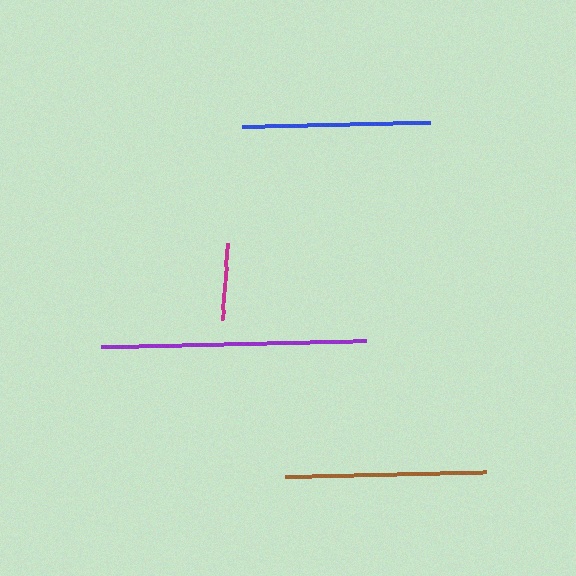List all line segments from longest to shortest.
From longest to shortest: purple, brown, blue, magenta.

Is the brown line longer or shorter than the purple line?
The purple line is longer than the brown line.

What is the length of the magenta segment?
The magenta segment is approximately 77 pixels long.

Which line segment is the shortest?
The magenta line is the shortest at approximately 77 pixels.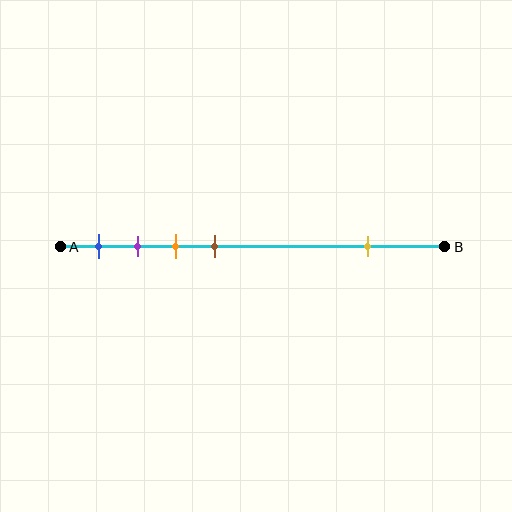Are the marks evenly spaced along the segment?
No, the marks are not evenly spaced.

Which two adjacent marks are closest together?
The purple and orange marks are the closest adjacent pair.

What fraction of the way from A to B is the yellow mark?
The yellow mark is approximately 80% (0.8) of the way from A to B.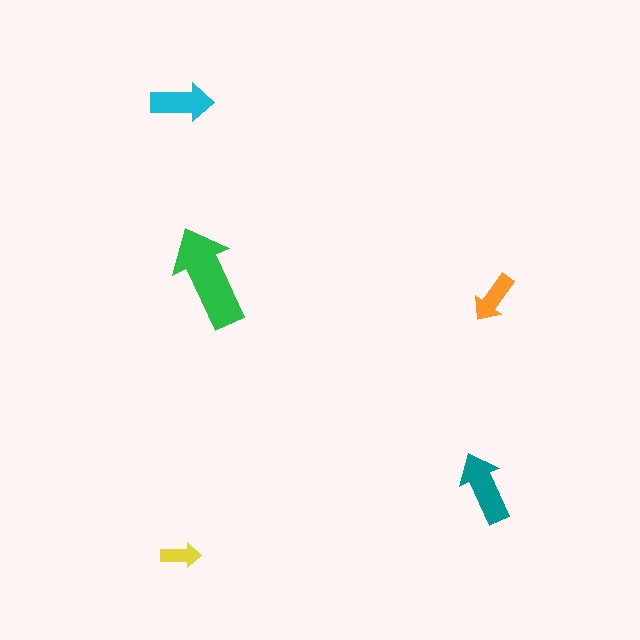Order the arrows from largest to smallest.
the green one, the teal one, the cyan one, the orange one, the yellow one.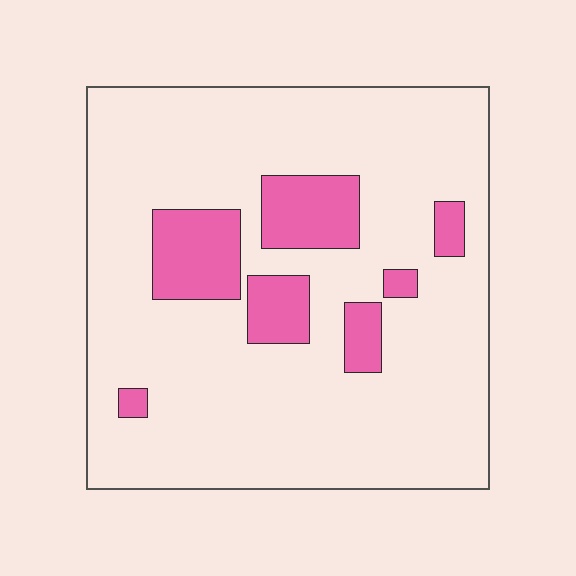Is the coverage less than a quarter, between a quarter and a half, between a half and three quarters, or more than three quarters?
Less than a quarter.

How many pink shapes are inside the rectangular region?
7.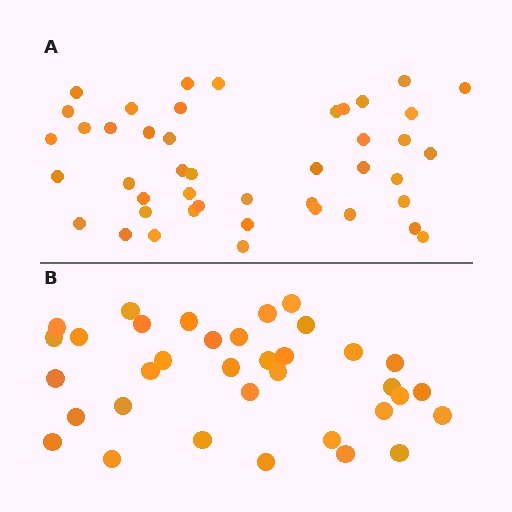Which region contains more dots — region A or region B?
Region A (the top region) has more dots.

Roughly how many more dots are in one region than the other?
Region A has roughly 8 or so more dots than region B.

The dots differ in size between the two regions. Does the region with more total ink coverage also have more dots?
No. Region B has more total ink coverage because its dots are larger, but region A actually contains more individual dots. Total area can be misleading — the number of items is what matters here.